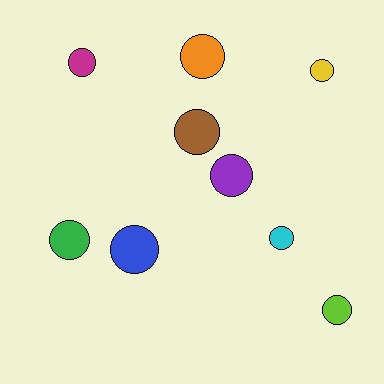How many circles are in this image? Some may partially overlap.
There are 9 circles.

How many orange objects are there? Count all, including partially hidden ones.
There is 1 orange object.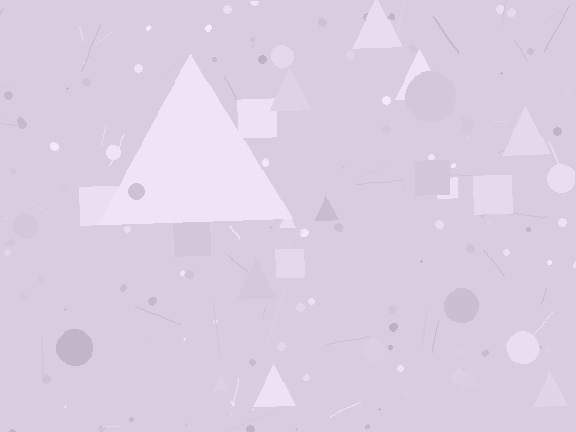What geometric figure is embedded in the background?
A triangle is embedded in the background.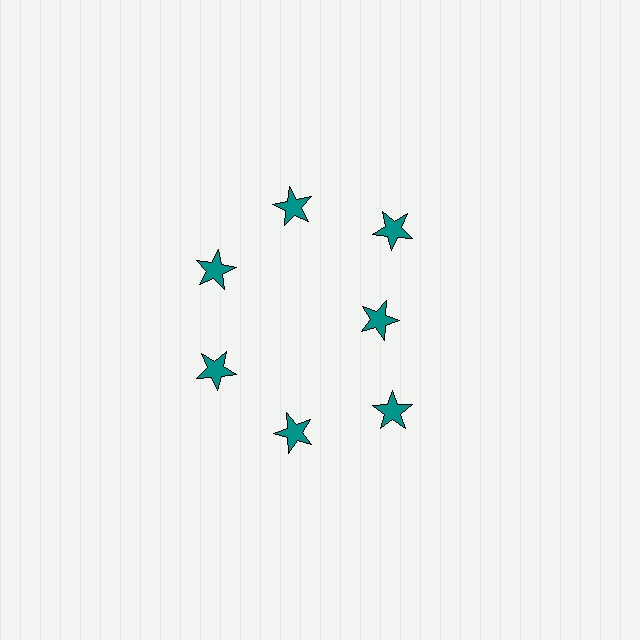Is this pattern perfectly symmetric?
No. The 7 teal stars are arranged in a ring, but one element near the 3 o'clock position is pulled inward toward the center, breaking the 7-fold rotational symmetry.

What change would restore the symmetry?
The symmetry would be restored by moving it outward, back onto the ring so that all 7 stars sit at equal angles and equal distance from the center.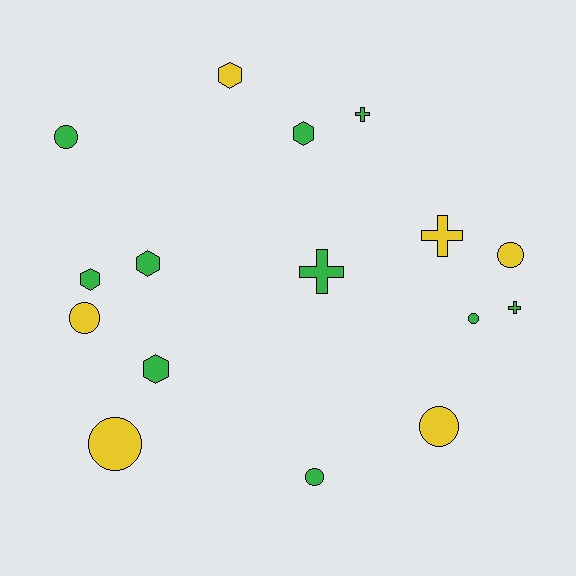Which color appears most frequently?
Green, with 10 objects.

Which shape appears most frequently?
Circle, with 7 objects.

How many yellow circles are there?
There are 4 yellow circles.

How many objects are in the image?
There are 16 objects.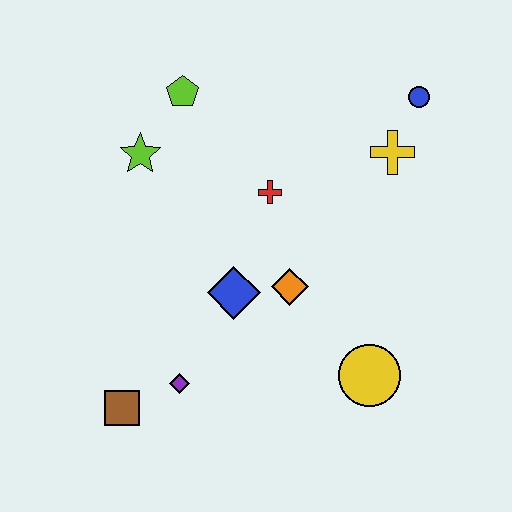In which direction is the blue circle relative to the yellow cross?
The blue circle is above the yellow cross.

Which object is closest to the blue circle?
The yellow cross is closest to the blue circle.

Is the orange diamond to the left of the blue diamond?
No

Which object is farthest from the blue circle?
The brown square is farthest from the blue circle.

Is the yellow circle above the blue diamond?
No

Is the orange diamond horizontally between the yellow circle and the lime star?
Yes